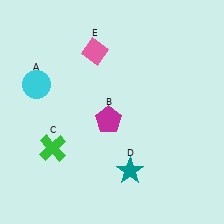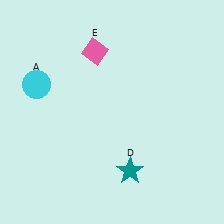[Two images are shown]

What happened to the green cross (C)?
The green cross (C) was removed in Image 2. It was in the bottom-left area of Image 1.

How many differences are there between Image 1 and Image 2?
There are 2 differences between the two images.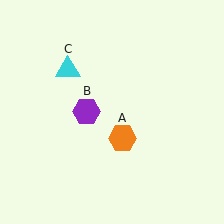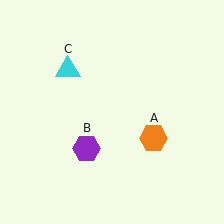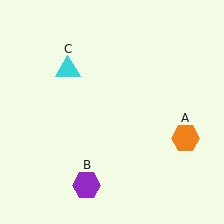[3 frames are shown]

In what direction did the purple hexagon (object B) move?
The purple hexagon (object B) moved down.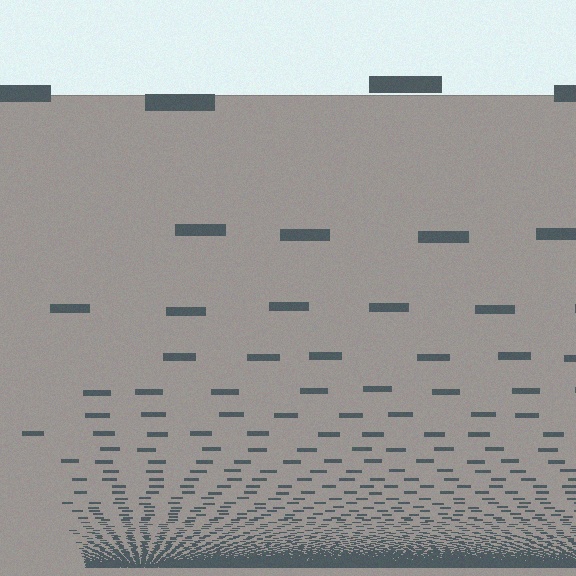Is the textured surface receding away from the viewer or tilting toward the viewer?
The surface appears to tilt toward the viewer. Texture elements get larger and sparser toward the top.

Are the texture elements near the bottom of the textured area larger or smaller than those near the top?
Smaller. The gradient is inverted — elements near the bottom are smaller and denser.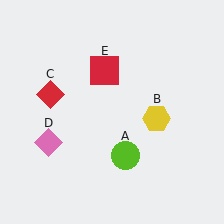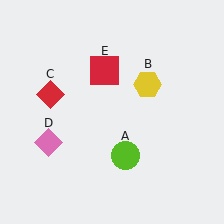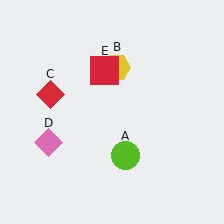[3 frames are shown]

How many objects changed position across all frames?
1 object changed position: yellow hexagon (object B).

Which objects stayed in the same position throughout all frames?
Lime circle (object A) and red diamond (object C) and pink diamond (object D) and red square (object E) remained stationary.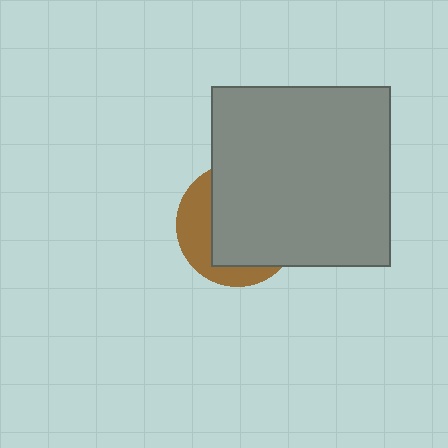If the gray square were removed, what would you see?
You would see the complete brown circle.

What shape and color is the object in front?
The object in front is a gray square.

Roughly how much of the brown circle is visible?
A small part of it is visible (roughly 33%).